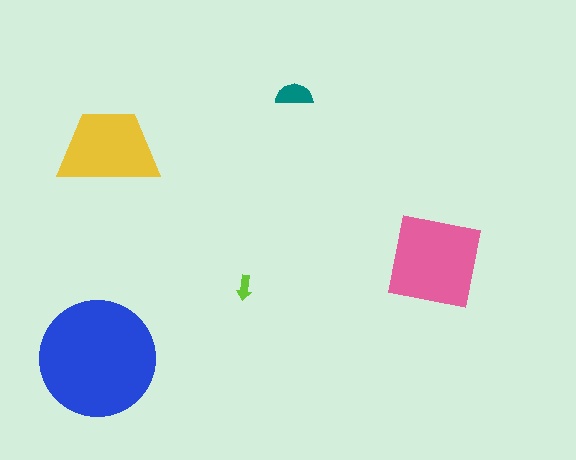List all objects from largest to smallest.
The blue circle, the pink square, the yellow trapezoid, the teal semicircle, the lime arrow.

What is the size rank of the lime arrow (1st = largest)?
5th.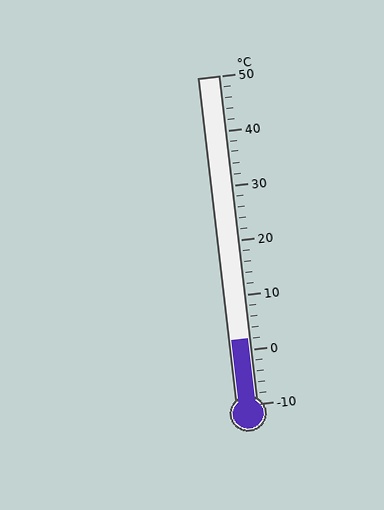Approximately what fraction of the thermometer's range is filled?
The thermometer is filled to approximately 20% of its range.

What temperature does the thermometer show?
The thermometer shows approximately 2°C.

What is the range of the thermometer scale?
The thermometer scale ranges from -10°C to 50°C.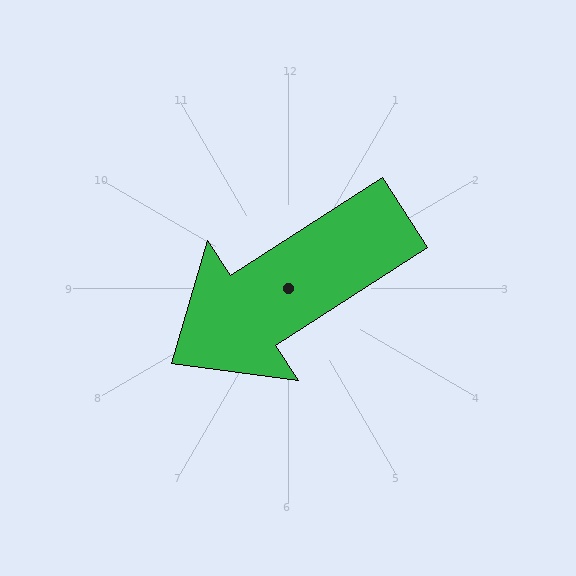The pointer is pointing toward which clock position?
Roughly 8 o'clock.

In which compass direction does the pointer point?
Southwest.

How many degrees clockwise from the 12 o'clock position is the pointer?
Approximately 237 degrees.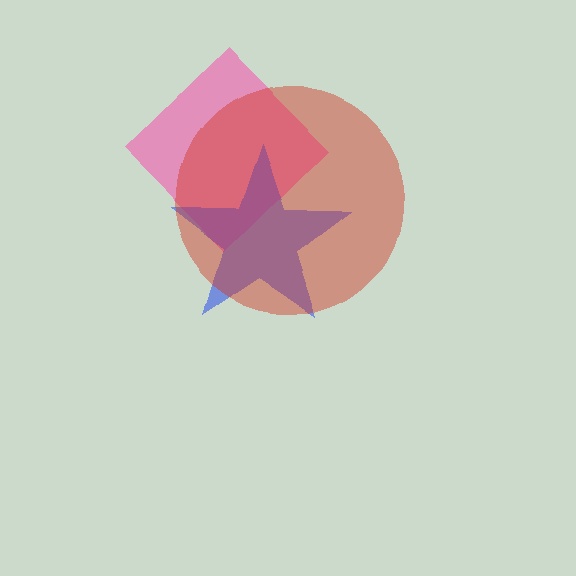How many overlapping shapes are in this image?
There are 3 overlapping shapes in the image.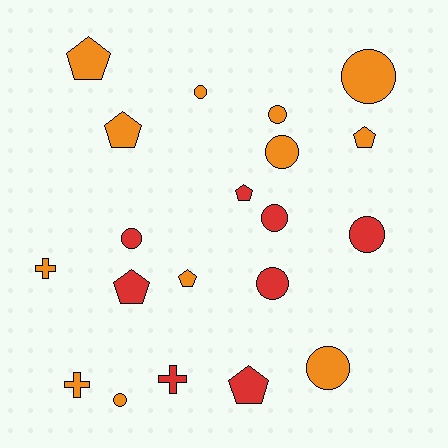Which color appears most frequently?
Orange, with 12 objects.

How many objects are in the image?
There are 20 objects.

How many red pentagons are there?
There are 3 red pentagons.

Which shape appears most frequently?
Circle, with 10 objects.